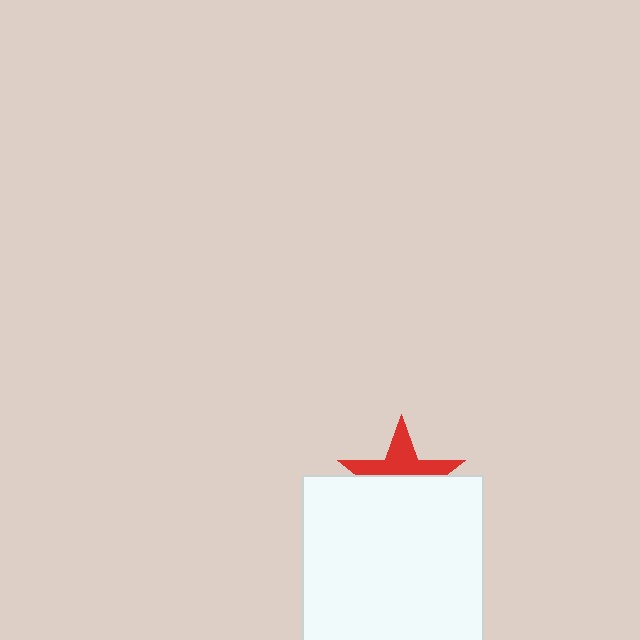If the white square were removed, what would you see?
You would see the complete red star.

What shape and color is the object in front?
The object in front is a white square.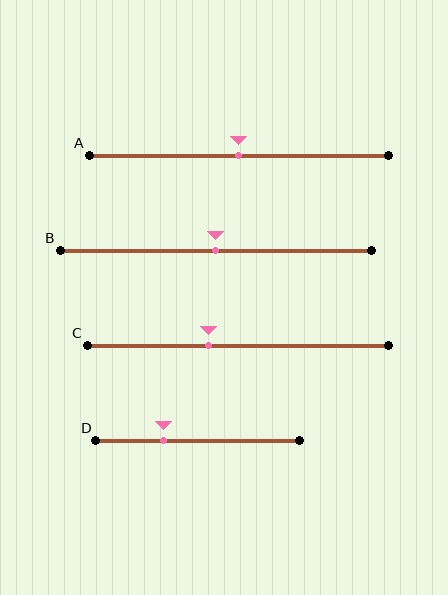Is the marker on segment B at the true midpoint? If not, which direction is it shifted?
Yes, the marker on segment B is at the true midpoint.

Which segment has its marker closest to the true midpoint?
Segment A has its marker closest to the true midpoint.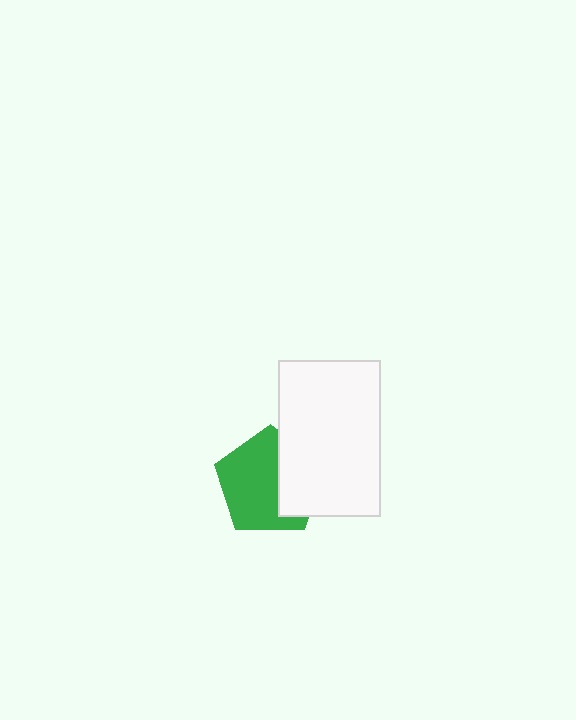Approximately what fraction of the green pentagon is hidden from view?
Roughly 36% of the green pentagon is hidden behind the white rectangle.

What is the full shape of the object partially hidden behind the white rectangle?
The partially hidden object is a green pentagon.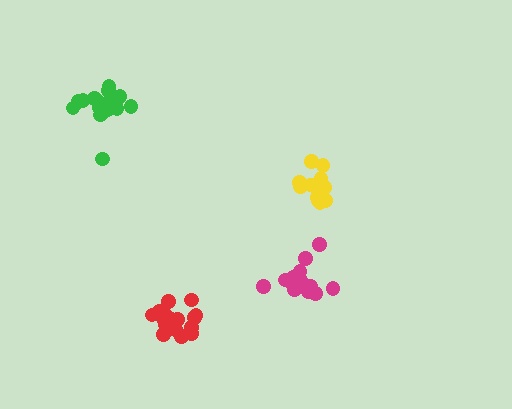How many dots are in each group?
Group 1: 15 dots, Group 2: 15 dots, Group 3: 20 dots, Group 4: 20 dots (70 total).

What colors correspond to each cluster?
The clusters are colored: magenta, yellow, red, green.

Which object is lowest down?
The red cluster is bottommost.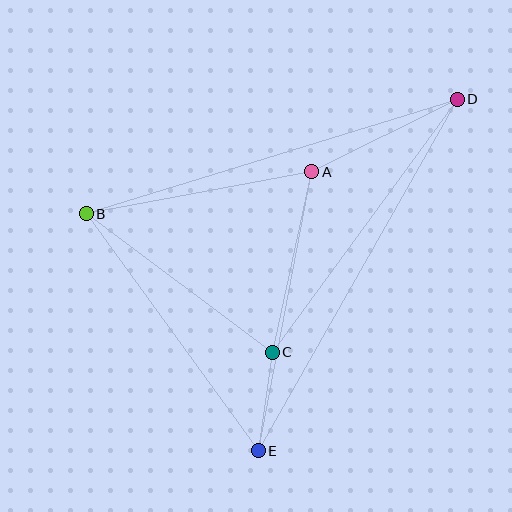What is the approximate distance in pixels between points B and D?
The distance between B and D is approximately 388 pixels.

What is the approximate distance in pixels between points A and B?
The distance between A and B is approximately 229 pixels.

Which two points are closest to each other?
Points C and E are closest to each other.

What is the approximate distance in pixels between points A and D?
The distance between A and D is approximately 163 pixels.